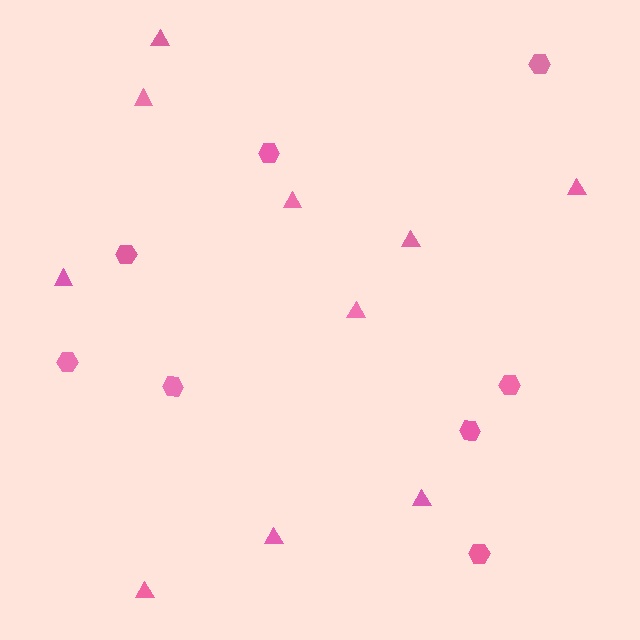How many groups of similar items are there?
There are 2 groups: one group of triangles (10) and one group of hexagons (8).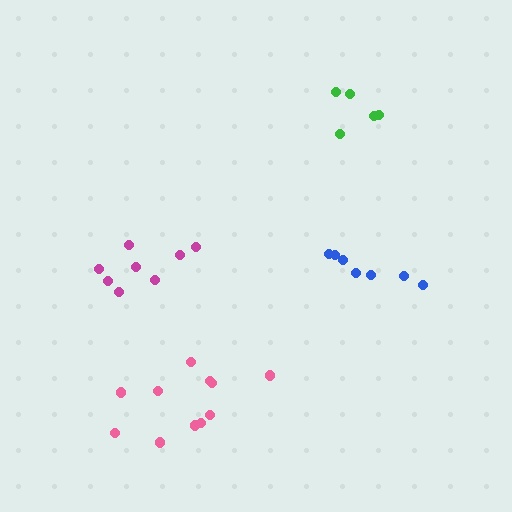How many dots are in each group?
Group 1: 7 dots, Group 2: 8 dots, Group 3: 11 dots, Group 4: 5 dots (31 total).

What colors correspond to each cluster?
The clusters are colored: blue, magenta, pink, green.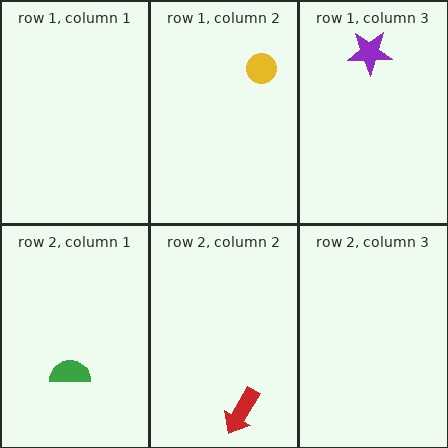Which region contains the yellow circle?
The row 1, column 2 region.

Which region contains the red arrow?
The row 2, column 2 region.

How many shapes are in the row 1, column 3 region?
1.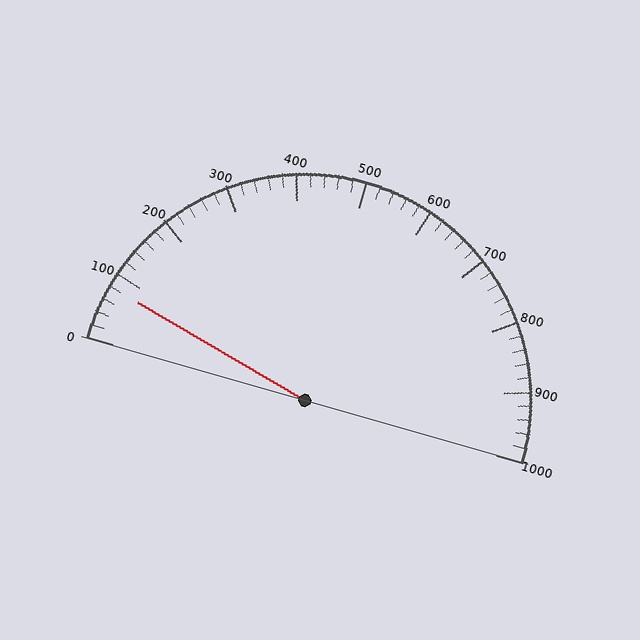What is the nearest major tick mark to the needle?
The nearest major tick mark is 100.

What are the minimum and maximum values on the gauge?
The gauge ranges from 0 to 1000.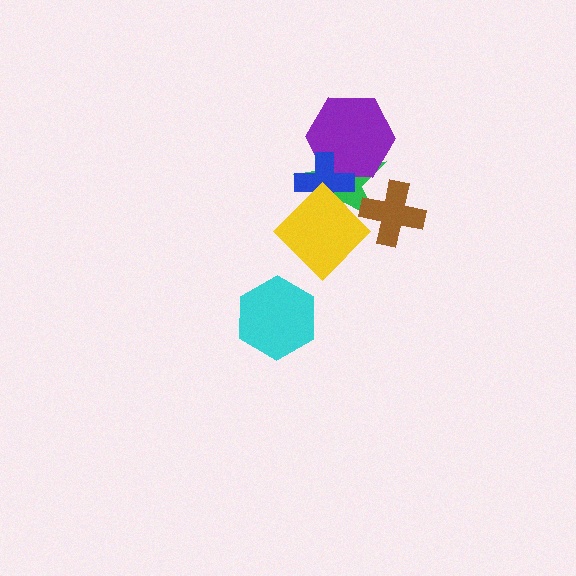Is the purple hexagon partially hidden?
Yes, it is partially covered by another shape.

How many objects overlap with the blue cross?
3 objects overlap with the blue cross.